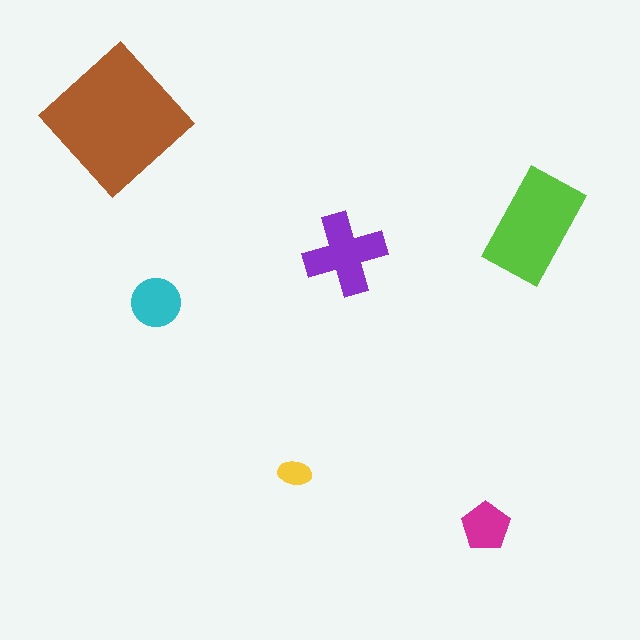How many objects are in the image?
There are 6 objects in the image.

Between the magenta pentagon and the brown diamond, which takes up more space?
The brown diamond.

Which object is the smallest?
The yellow ellipse.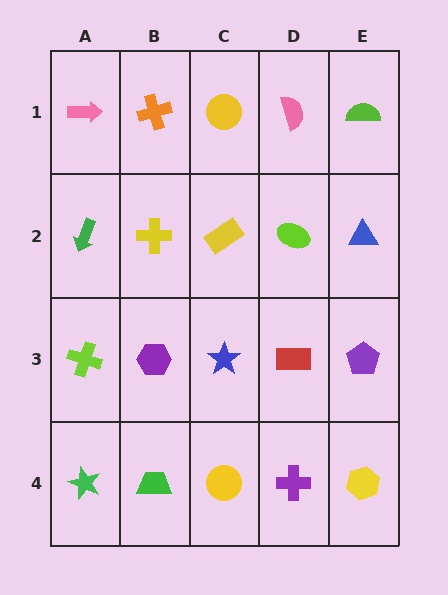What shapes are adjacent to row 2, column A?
A pink arrow (row 1, column A), a lime cross (row 3, column A), a yellow cross (row 2, column B).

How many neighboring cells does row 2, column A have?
3.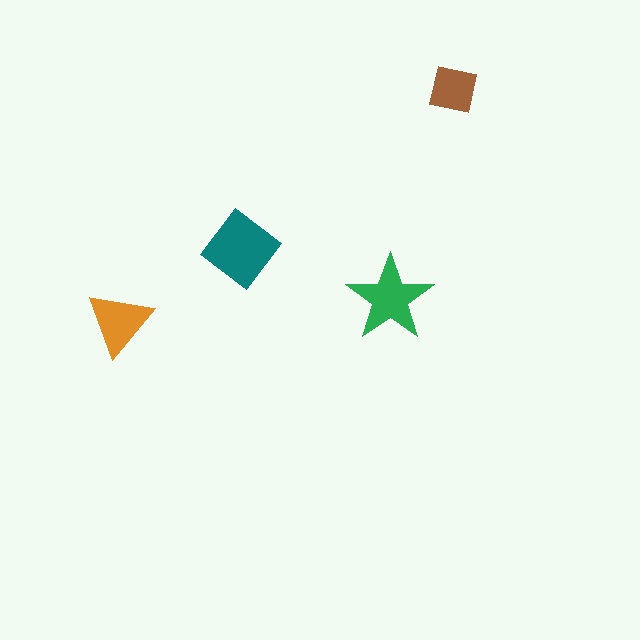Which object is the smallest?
The brown square.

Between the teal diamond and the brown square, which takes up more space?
The teal diamond.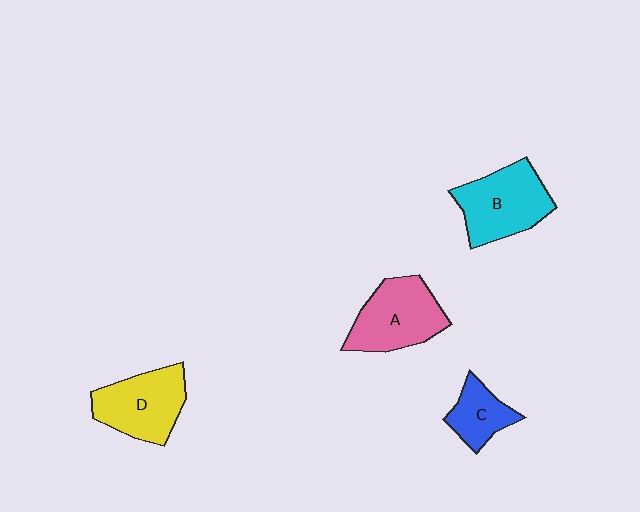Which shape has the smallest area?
Shape C (blue).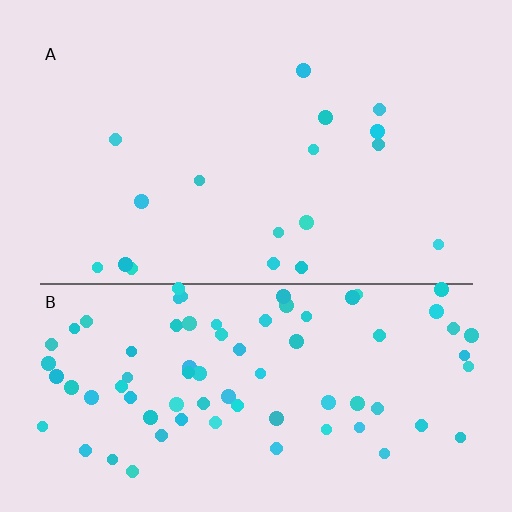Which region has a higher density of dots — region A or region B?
B (the bottom).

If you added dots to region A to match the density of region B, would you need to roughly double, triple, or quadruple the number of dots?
Approximately quadruple.